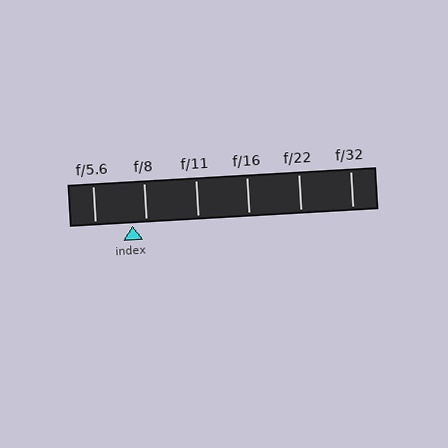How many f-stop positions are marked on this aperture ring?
There are 6 f-stop positions marked.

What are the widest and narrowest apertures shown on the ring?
The widest aperture shown is f/5.6 and the narrowest is f/32.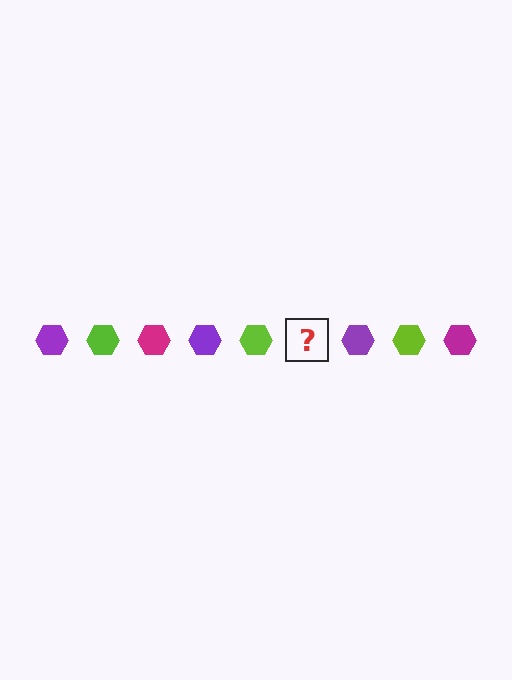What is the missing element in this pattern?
The missing element is a magenta hexagon.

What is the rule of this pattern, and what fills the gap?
The rule is that the pattern cycles through purple, lime, magenta hexagons. The gap should be filled with a magenta hexagon.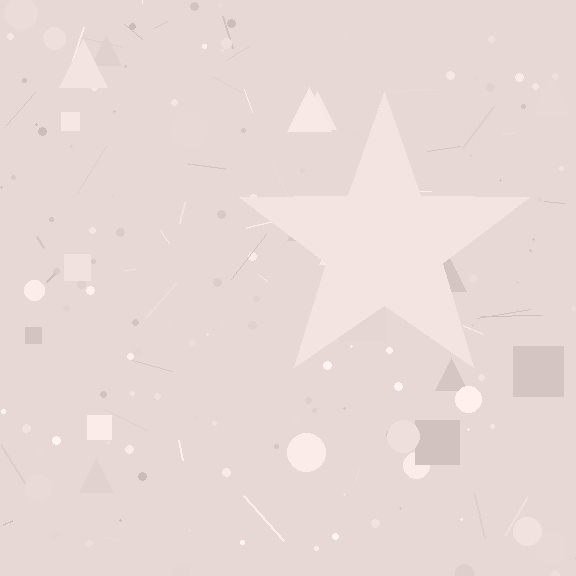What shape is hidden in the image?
A star is hidden in the image.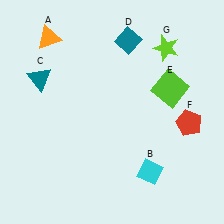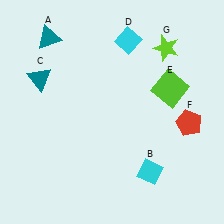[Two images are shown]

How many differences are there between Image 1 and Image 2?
There are 2 differences between the two images.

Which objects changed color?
A changed from orange to teal. D changed from teal to cyan.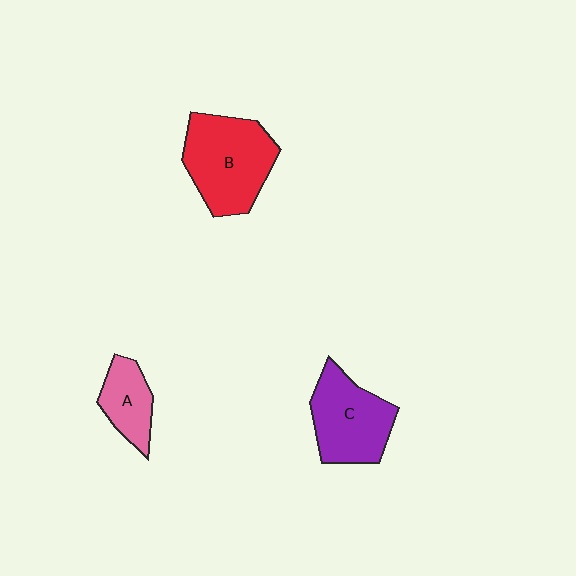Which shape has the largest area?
Shape B (red).